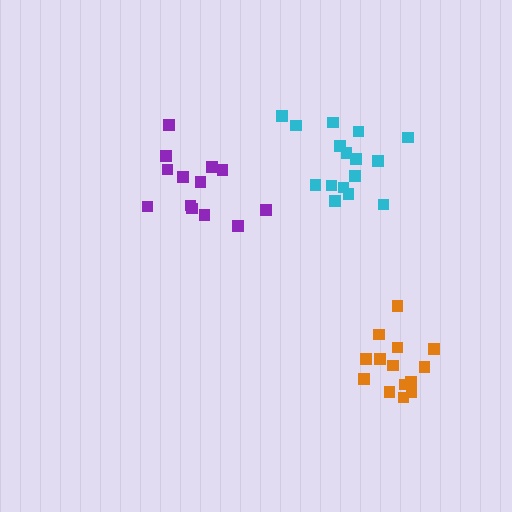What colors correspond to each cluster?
The clusters are colored: orange, purple, cyan.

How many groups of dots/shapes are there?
There are 3 groups.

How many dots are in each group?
Group 1: 14 dots, Group 2: 13 dots, Group 3: 16 dots (43 total).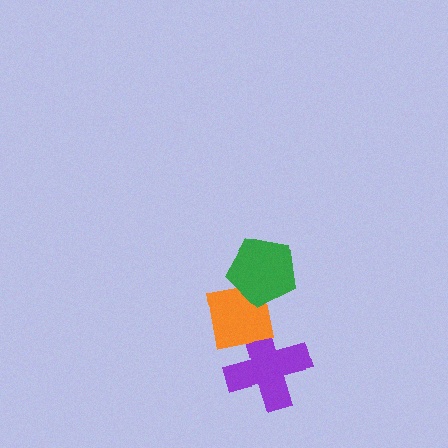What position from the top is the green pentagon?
The green pentagon is 1st from the top.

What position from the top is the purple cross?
The purple cross is 3rd from the top.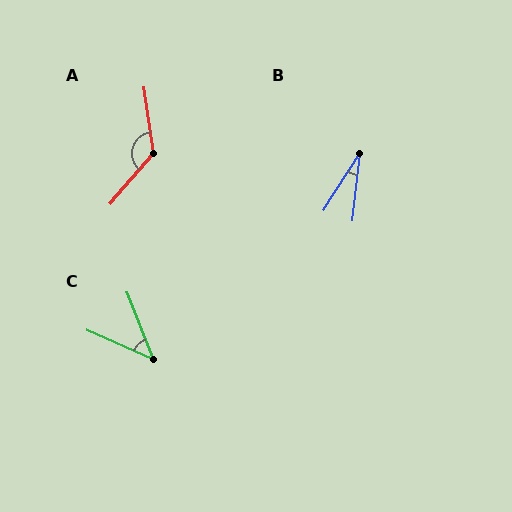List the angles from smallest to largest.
B (26°), C (45°), A (131°).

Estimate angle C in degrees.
Approximately 45 degrees.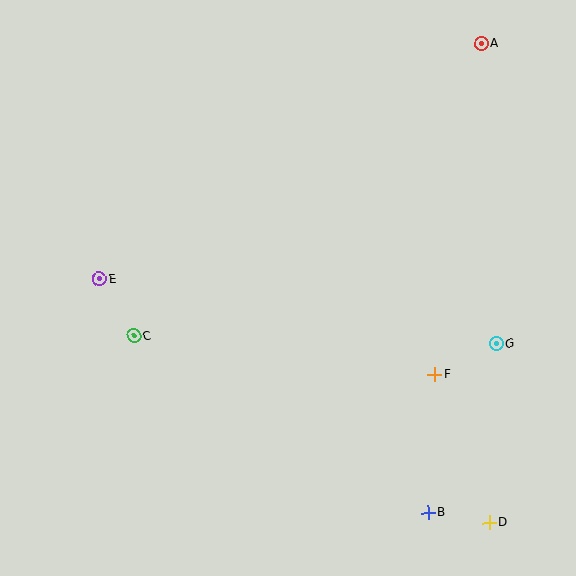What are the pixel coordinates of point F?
Point F is at (435, 374).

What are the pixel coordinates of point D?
Point D is at (489, 523).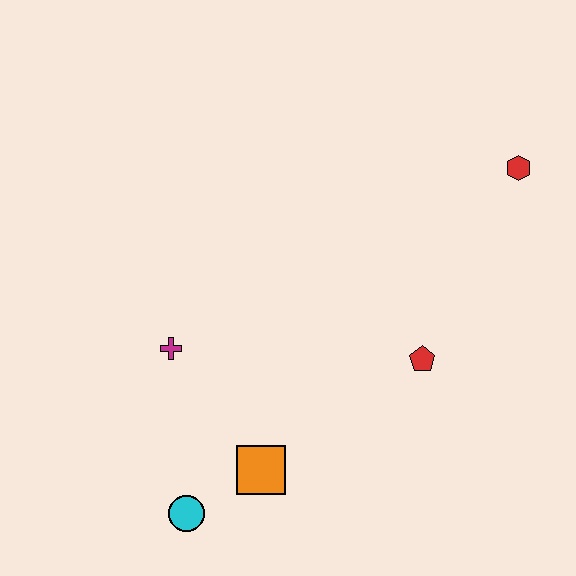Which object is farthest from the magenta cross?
The red hexagon is farthest from the magenta cross.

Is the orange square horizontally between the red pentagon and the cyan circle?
Yes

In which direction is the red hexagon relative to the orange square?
The red hexagon is above the orange square.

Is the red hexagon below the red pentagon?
No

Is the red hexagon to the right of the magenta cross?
Yes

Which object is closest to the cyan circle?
The orange square is closest to the cyan circle.